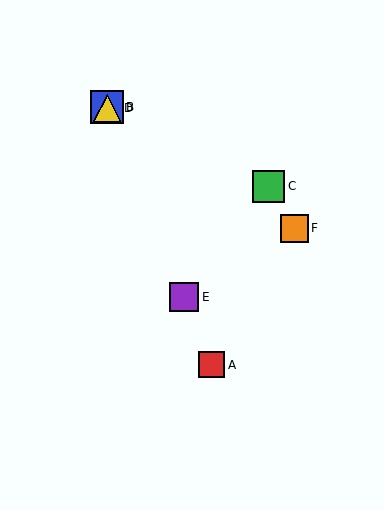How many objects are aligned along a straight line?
4 objects (A, B, D, E) are aligned along a straight line.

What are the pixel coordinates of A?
Object A is at (212, 365).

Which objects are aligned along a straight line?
Objects A, B, D, E are aligned along a straight line.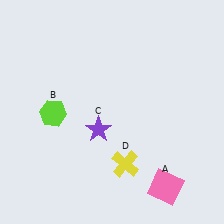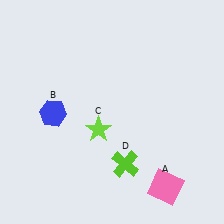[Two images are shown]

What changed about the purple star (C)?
In Image 1, C is purple. In Image 2, it changed to lime.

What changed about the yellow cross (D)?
In Image 1, D is yellow. In Image 2, it changed to lime.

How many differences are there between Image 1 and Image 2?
There are 3 differences between the two images.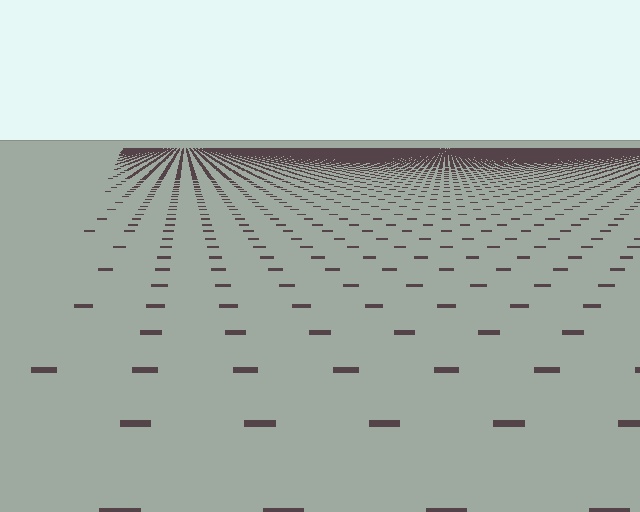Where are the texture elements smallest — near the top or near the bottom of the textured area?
Near the top.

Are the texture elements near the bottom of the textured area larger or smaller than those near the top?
Larger. Near the bottom, elements are closer to the viewer and appear at a bigger on-screen size.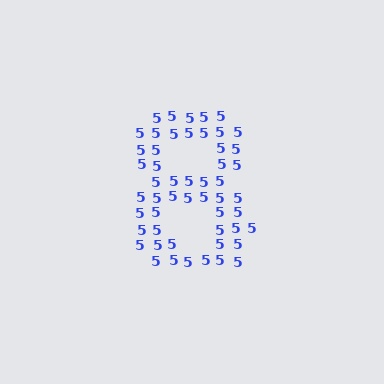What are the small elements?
The small elements are digit 5's.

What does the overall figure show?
The overall figure shows the digit 8.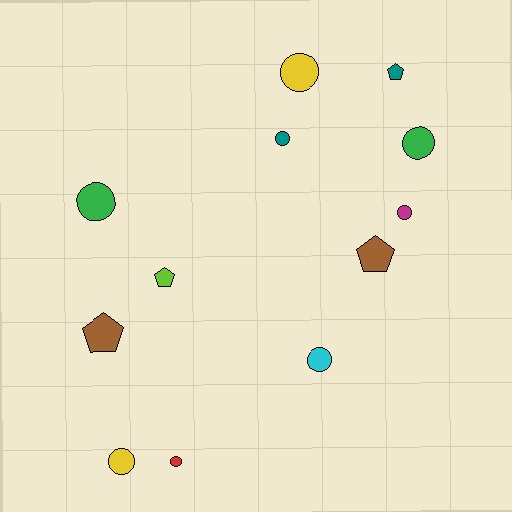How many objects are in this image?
There are 12 objects.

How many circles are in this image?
There are 8 circles.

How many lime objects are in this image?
There is 1 lime object.